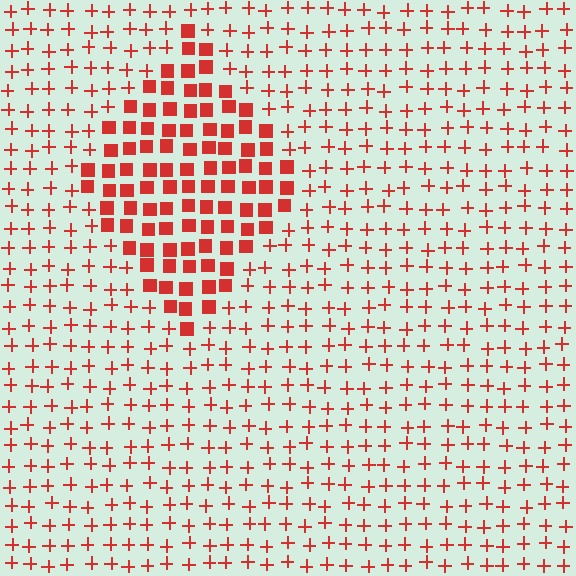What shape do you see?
I see a diamond.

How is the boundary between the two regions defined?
The boundary is defined by a change in element shape: squares inside vs. plus signs outside. All elements share the same color and spacing.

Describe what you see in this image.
The image is filled with small red elements arranged in a uniform grid. A diamond-shaped region contains squares, while the surrounding area contains plus signs. The boundary is defined purely by the change in element shape.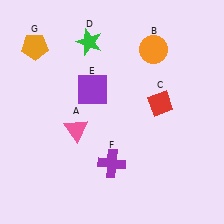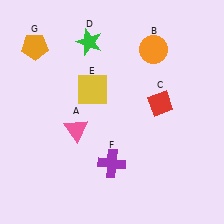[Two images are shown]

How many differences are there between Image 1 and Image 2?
There is 1 difference between the two images.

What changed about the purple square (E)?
In Image 1, E is purple. In Image 2, it changed to yellow.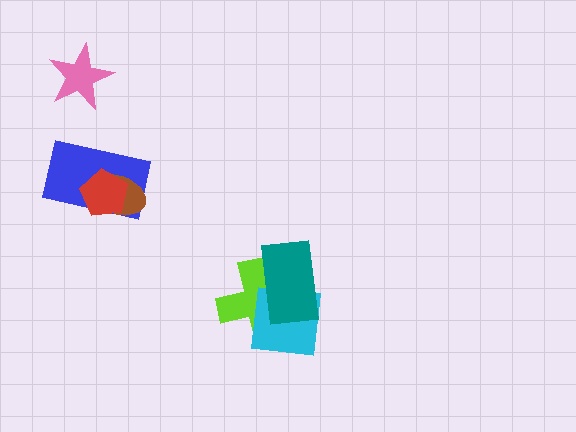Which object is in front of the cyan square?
The teal rectangle is in front of the cyan square.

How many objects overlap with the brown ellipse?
2 objects overlap with the brown ellipse.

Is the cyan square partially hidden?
Yes, it is partially covered by another shape.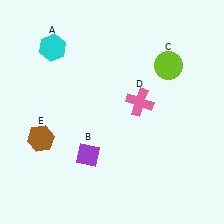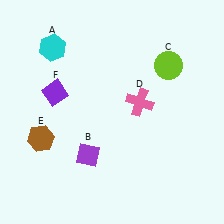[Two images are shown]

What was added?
A purple diamond (F) was added in Image 2.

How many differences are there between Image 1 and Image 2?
There is 1 difference between the two images.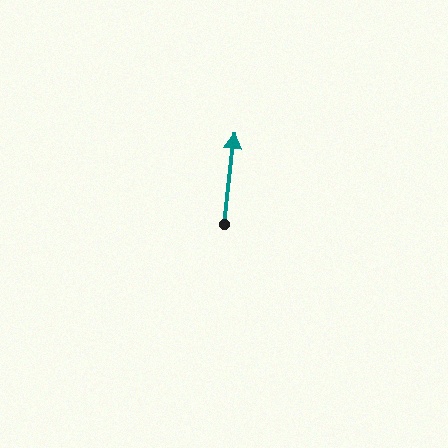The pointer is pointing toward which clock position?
Roughly 12 o'clock.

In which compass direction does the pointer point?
North.